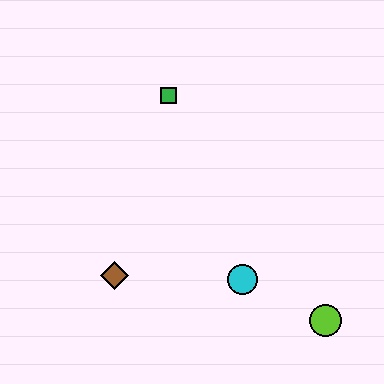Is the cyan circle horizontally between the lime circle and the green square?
Yes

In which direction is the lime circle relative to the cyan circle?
The lime circle is to the right of the cyan circle.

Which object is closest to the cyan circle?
The lime circle is closest to the cyan circle.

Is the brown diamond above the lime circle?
Yes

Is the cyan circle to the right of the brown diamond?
Yes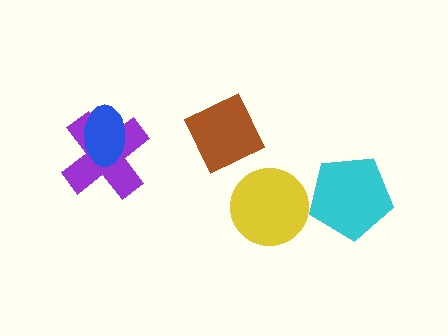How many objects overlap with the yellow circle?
0 objects overlap with the yellow circle.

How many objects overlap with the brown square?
0 objects overlap with the brown square.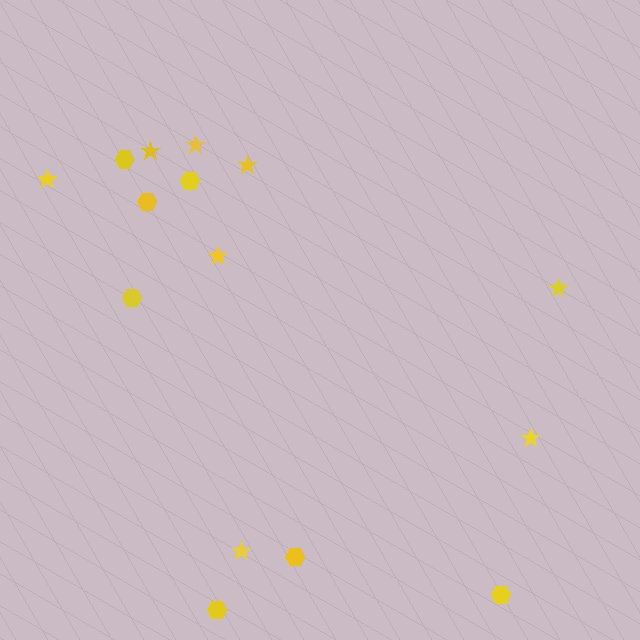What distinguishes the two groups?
There are 2 groups: one group of hexagons (7) and one group of stars (8).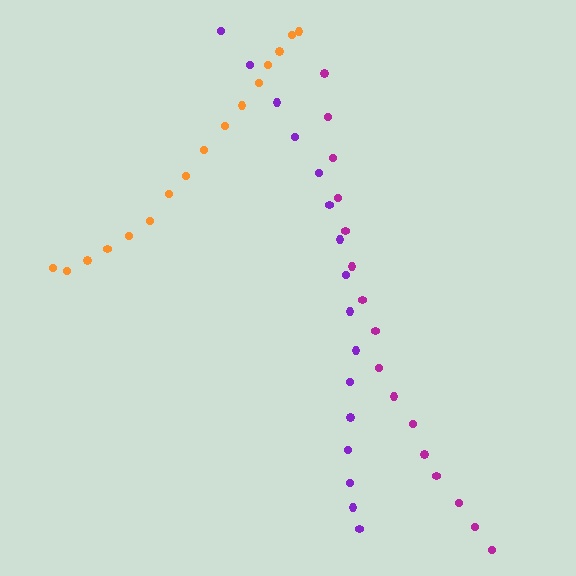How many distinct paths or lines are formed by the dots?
There are 3 distinct paths.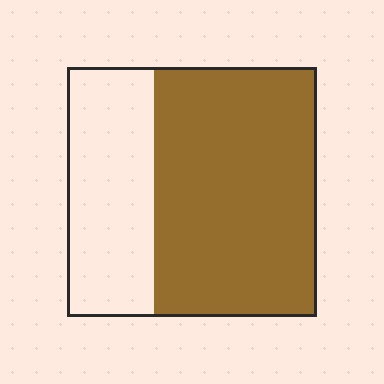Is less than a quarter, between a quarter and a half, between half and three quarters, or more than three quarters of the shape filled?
Between half and three quarters.